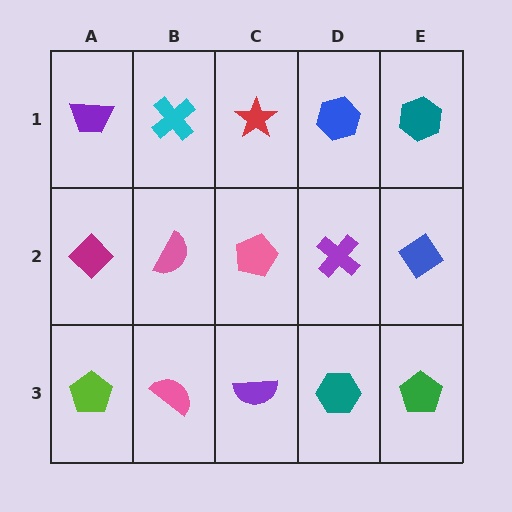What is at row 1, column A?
A purple trapezoid.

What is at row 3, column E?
A green pentagon.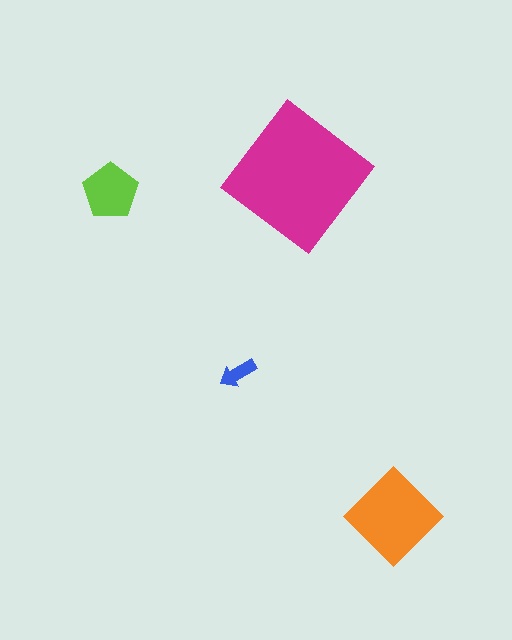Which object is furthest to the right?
The orange diamond is rightmost.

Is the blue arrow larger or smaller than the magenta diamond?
Smaller.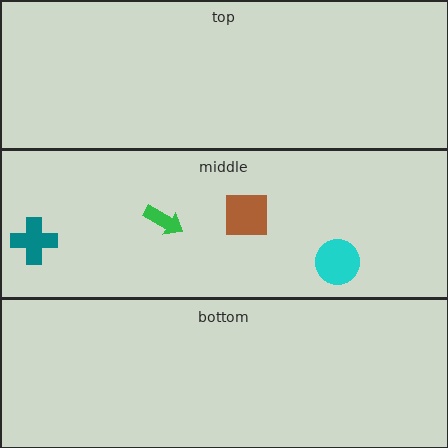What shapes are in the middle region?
The teal cross, the green arrow, the cyan circle, the brown square.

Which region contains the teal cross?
The middle region.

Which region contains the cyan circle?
The middle region.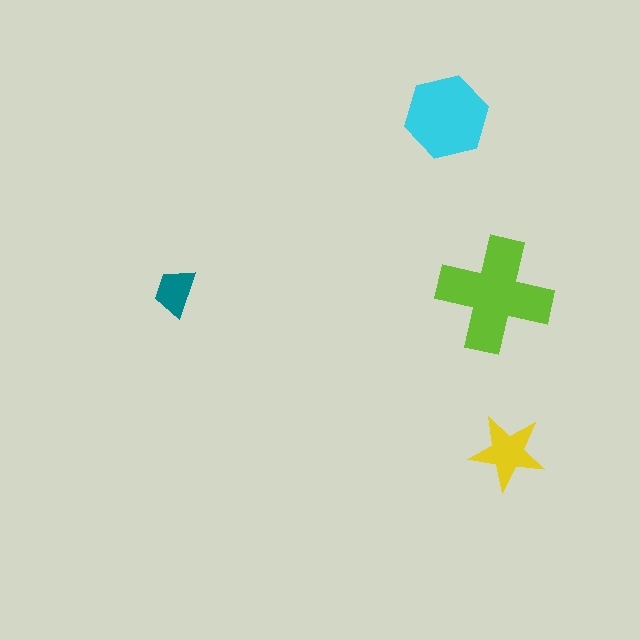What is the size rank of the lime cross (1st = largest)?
1st.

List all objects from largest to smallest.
The lime cross, the cyan hexagon, the yellow star, the teal trapezoid.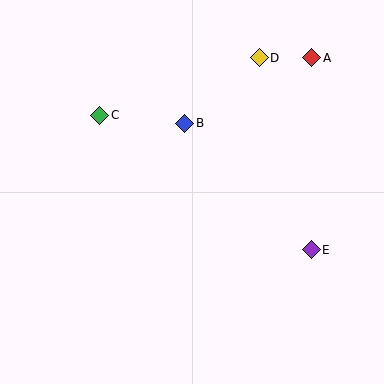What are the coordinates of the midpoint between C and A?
The midpoint between C and A is at (206, 86).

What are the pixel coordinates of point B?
Point B is at (185, 123).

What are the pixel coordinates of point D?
Point D is at (260, 58).